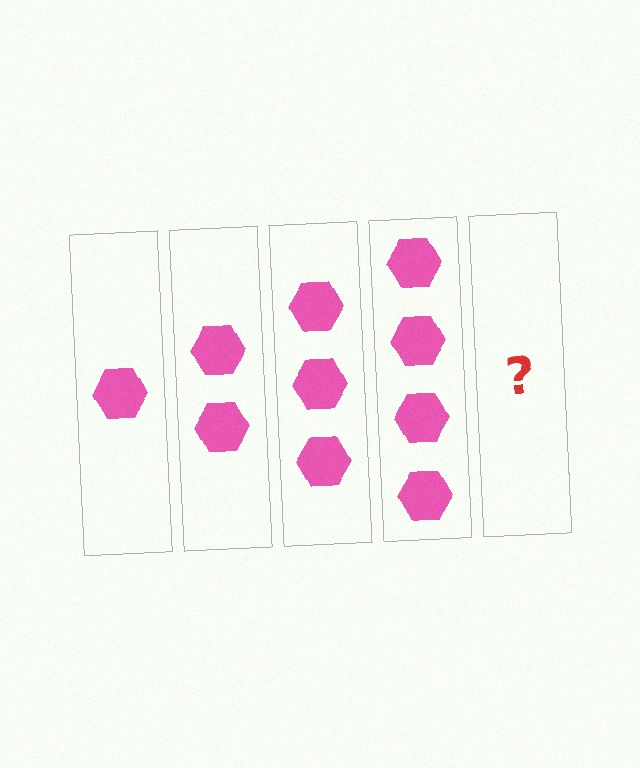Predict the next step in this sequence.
The next step is 5 hexagons.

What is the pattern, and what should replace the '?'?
The pattern is that each step adds one more hexagon. The '?' should be 5 hexagons.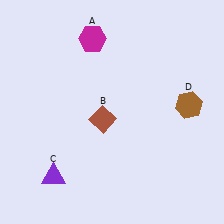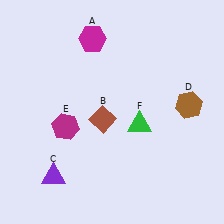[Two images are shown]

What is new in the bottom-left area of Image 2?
A magenta hexagon (E) was added in the bottom-left area of Image 2.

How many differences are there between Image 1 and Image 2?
There are 2 differences between the two images.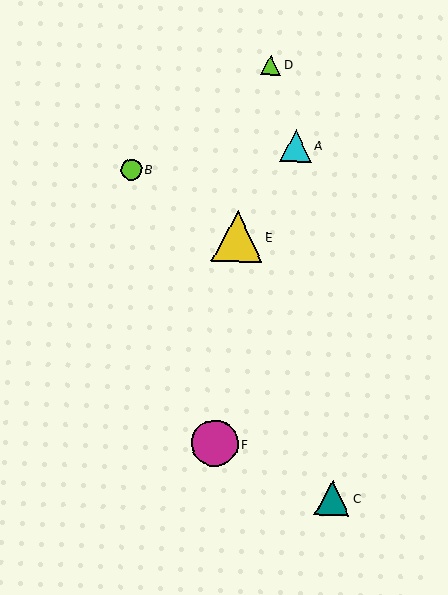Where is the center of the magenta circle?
The center of the magenta circle is at (215, 444).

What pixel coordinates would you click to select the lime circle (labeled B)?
Click at (131, 170) to select the lime circle B.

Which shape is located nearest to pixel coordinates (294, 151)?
The cyan triangle (labeled A) at (296, 146) is nearest to that location.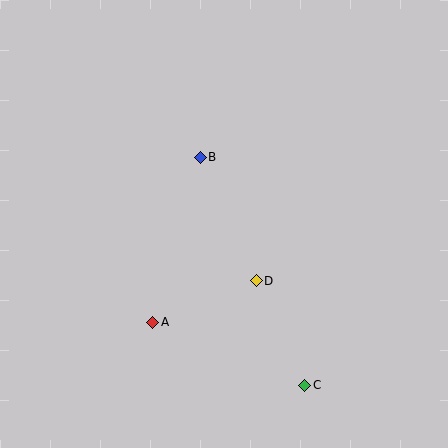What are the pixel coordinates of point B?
Point B is at (200, 157).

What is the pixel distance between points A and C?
The distance between A and C is 165 pixels.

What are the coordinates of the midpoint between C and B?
The midpoint between C and B is at (253, 271).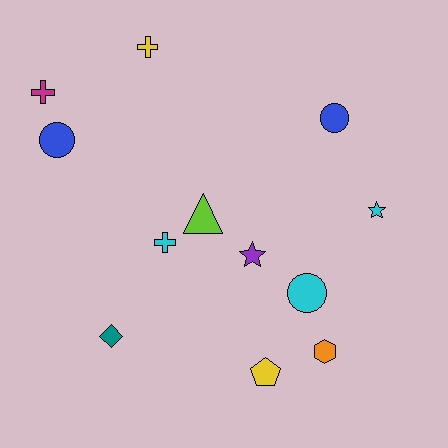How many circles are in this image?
There are 3 circles.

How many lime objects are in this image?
There is 1 lime object.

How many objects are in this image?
There are 12 objects.